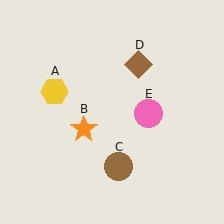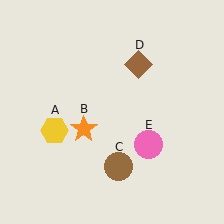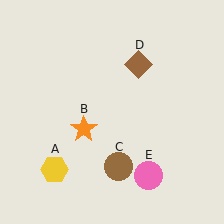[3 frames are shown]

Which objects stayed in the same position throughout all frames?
Orange star (object B) and brown circle (object C) and brown diamond (object D) remained stationary.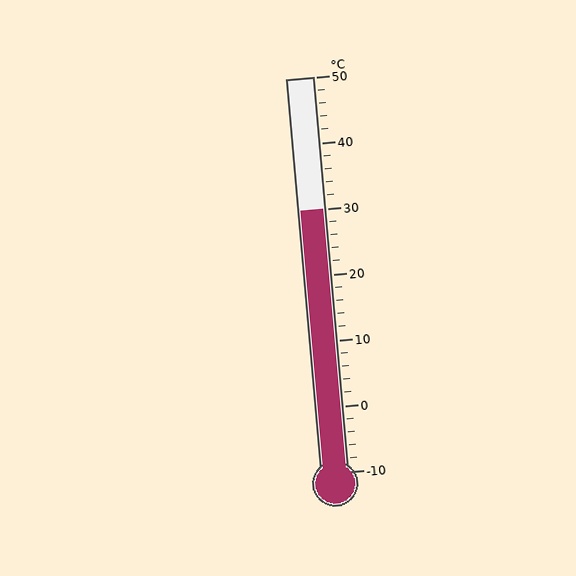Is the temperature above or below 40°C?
The temperature is below 40°C.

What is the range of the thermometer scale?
The thermometer scale ranges from -10°C to 50°C.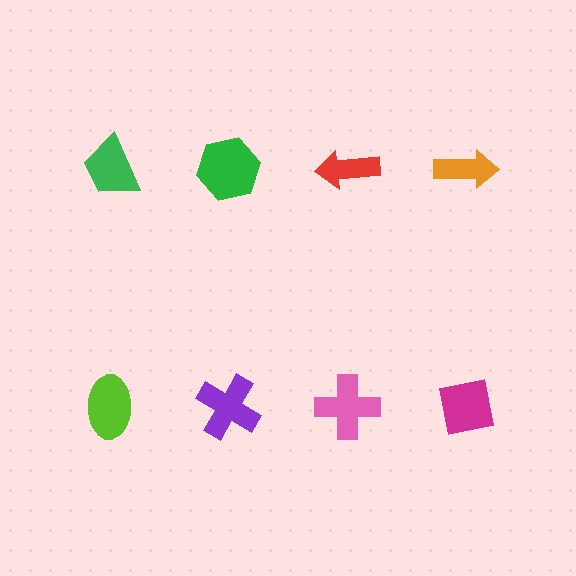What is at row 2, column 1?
A lime ellipse.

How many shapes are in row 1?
4 shapes.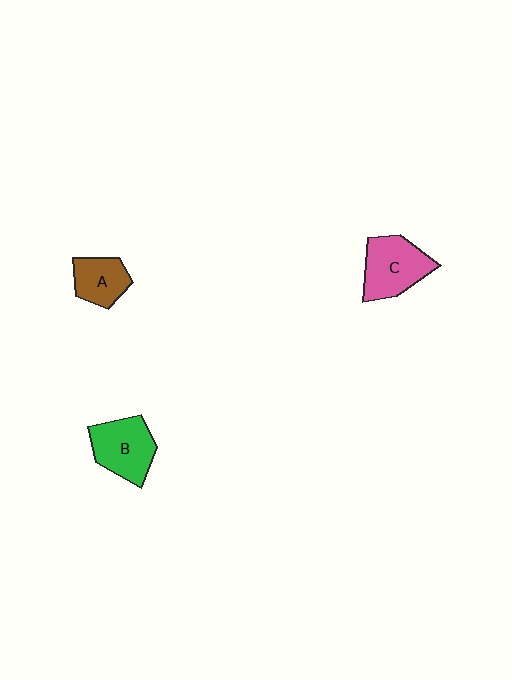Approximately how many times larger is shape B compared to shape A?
Approximately 1.4 times.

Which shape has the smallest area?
Shape A (brown).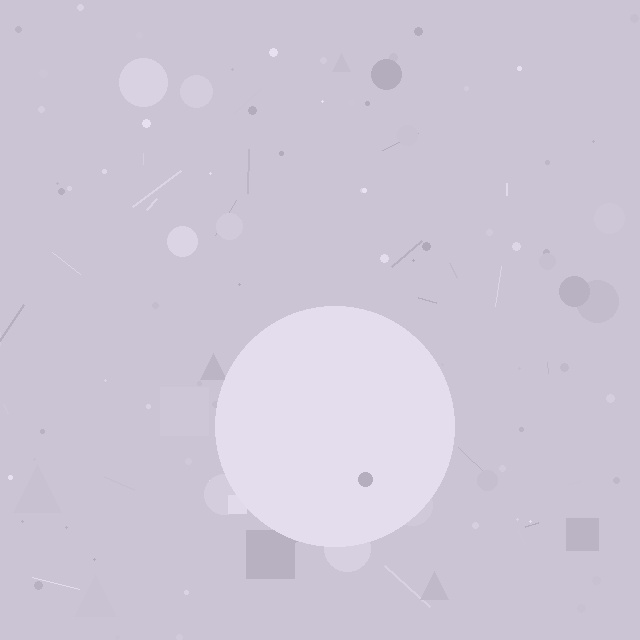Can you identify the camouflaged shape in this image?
The camouflaged shape is a circle.